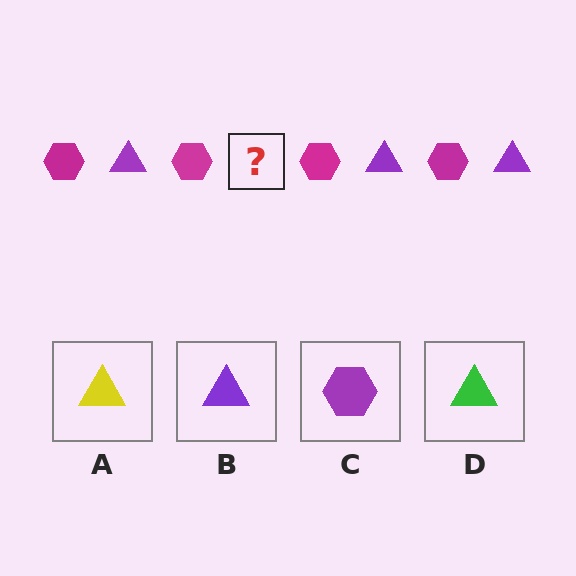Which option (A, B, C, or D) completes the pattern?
B.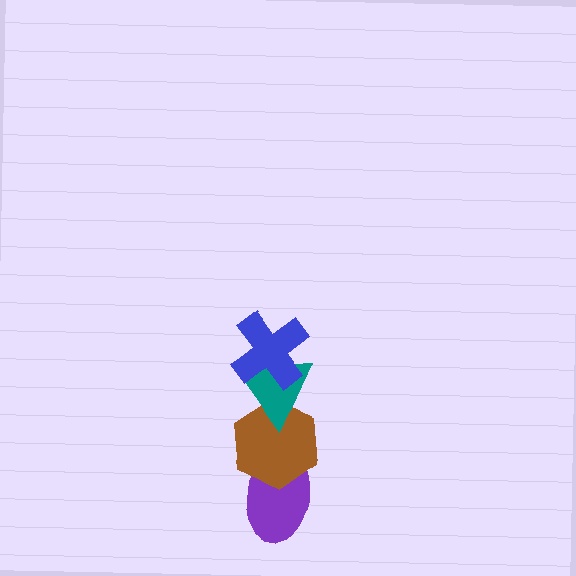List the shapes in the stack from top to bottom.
From top to bottom: the blue cross, the teal triangle, the brown hexagon, the purple ellipse.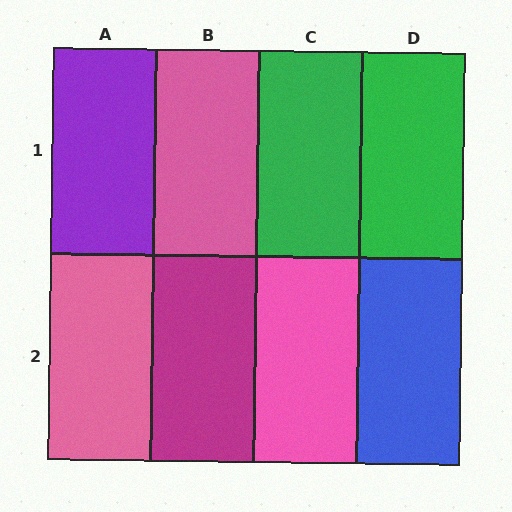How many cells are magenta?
1 cell is magenta.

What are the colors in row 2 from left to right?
Pink, magenta, pink, blue.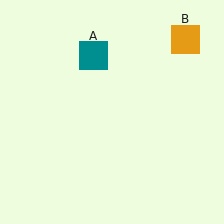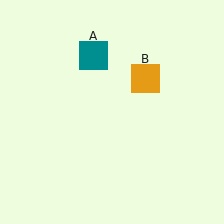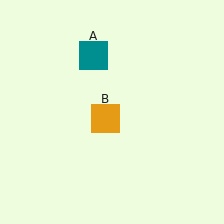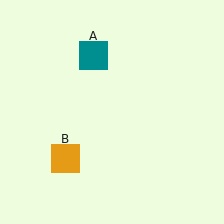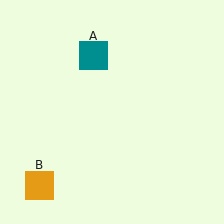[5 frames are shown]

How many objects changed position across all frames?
1 object changed position: orange square (object B).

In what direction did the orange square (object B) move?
The orange square (object B) moved down and to the left.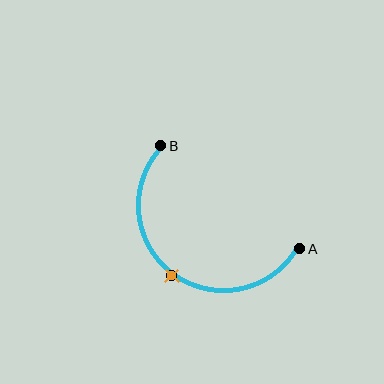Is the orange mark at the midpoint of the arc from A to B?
Yes. The orange mark lies on the arc at equal arc-length from both A and B — it is the arc midpoint.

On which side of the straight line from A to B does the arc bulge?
The arc bulges below and to the left of the straight line connecting A and B.